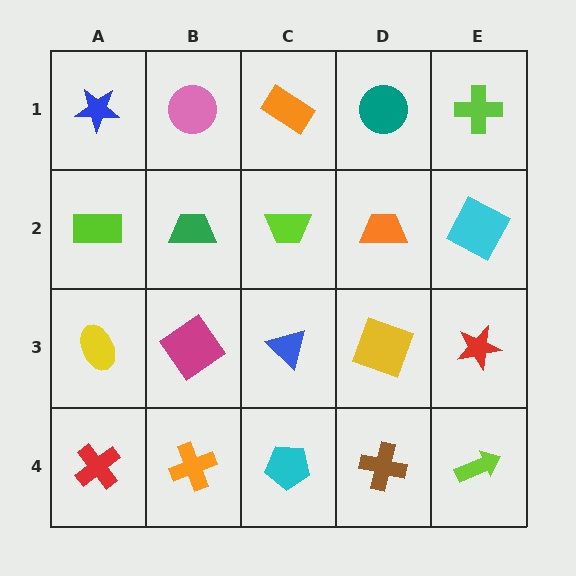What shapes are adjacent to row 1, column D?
An orange trapezoid (row 2, column D), an orange rectangle (row 1, column C), a lime cross (row 1, column E).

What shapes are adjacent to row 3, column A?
A lime rectangle (row 2, column A), a red cross (row 4, column A), a magenta diamond (row 3, column B).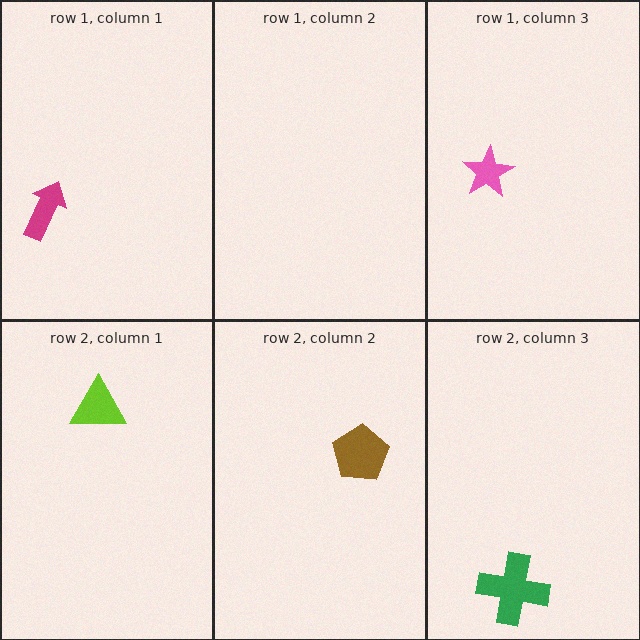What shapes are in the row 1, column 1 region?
The magenta arrow.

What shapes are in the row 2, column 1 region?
The lime triangle.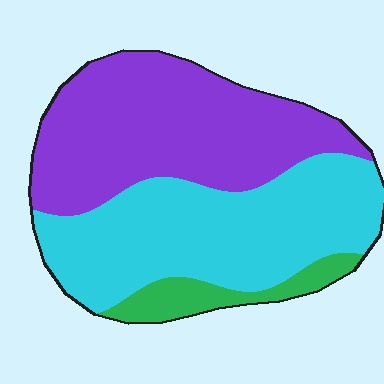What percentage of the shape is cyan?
Cyan covers 45% of the shape.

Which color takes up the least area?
Green, at roughly 10%.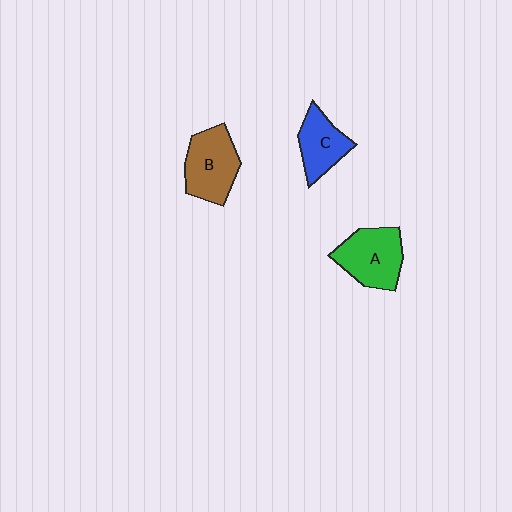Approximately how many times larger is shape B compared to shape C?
Approximately 1.3 times.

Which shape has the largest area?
Shape A (green).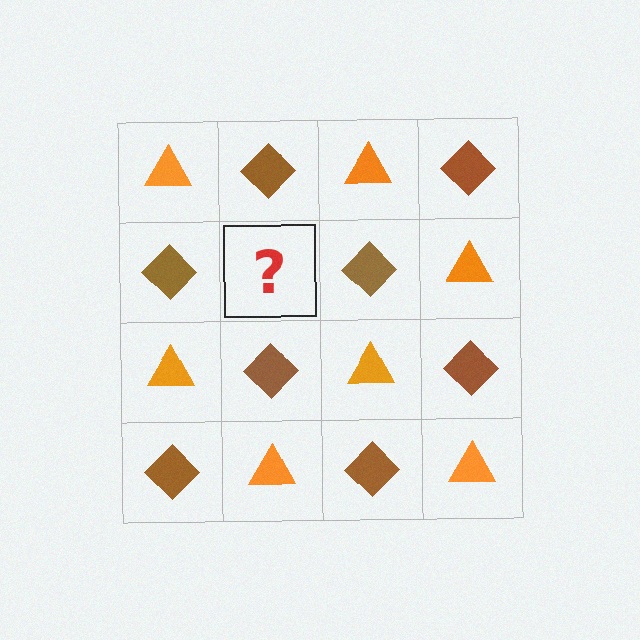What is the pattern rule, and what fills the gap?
The rule is that it alternates orange triangle and brown diamond in a checkerboard pattern. The gap should be filled with an orange triangle.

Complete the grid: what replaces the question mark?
The question mark should be replaced with an orange triangle.